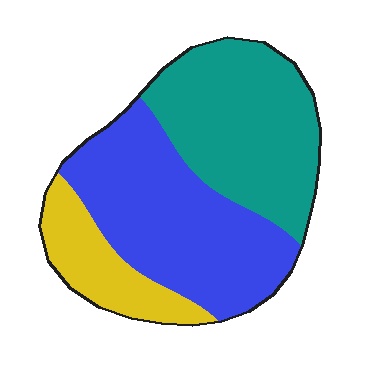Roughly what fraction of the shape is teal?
Teal takes up about two fifths (2/5) of the shape.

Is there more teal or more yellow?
Teal.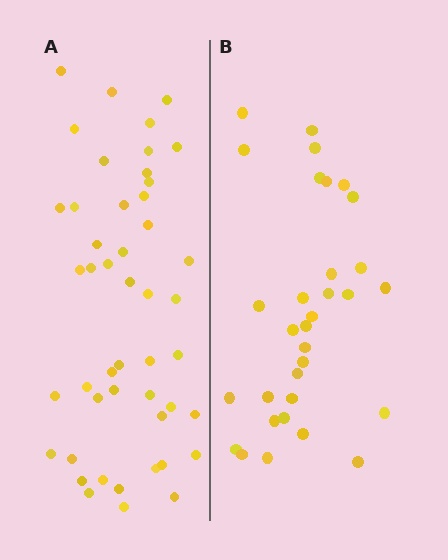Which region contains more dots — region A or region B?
Region A (the left region) has more dots.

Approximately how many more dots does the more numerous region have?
Region A has approximately 15 more dots than region B.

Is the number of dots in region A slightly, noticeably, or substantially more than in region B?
Region A has substantially more. The ratio is roughly 1.5 to 1.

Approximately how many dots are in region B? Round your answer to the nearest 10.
About 30 dots. (The exact count is 32, which rounds to 30.)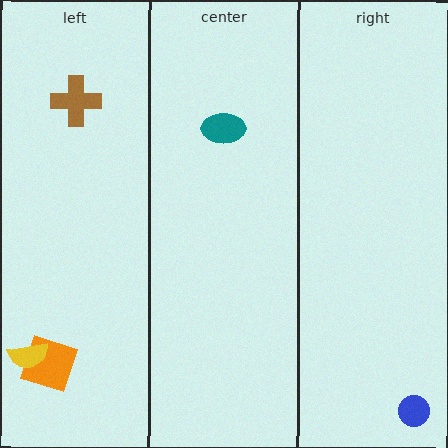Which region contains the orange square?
The left region.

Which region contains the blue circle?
The right region.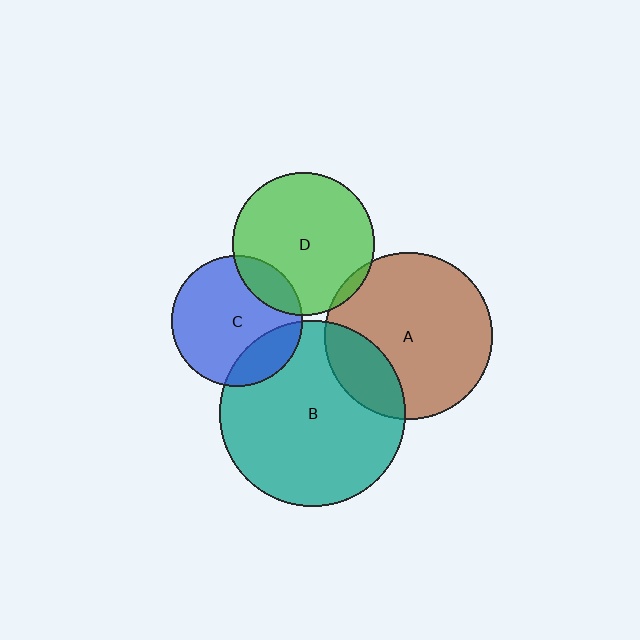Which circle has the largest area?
Circle B (teal).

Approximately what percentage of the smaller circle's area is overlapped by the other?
Approximately 5%.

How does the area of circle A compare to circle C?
Approximately 1.6 times.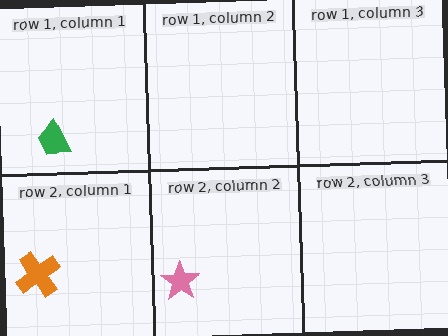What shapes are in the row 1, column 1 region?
The green trapezoid.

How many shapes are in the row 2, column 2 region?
1.